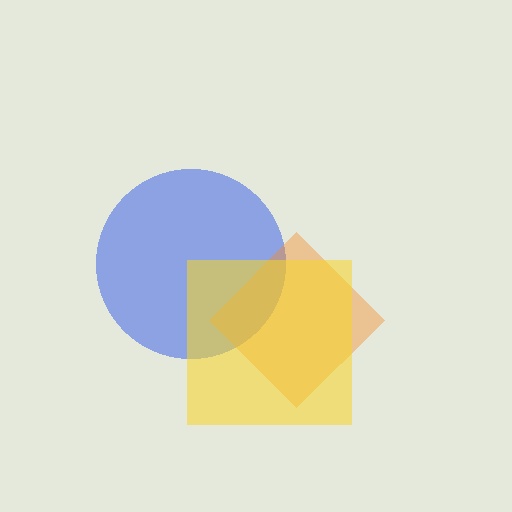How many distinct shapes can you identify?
There are 3 distinct shapes: a blue circle, an orange diamond, a yellow square.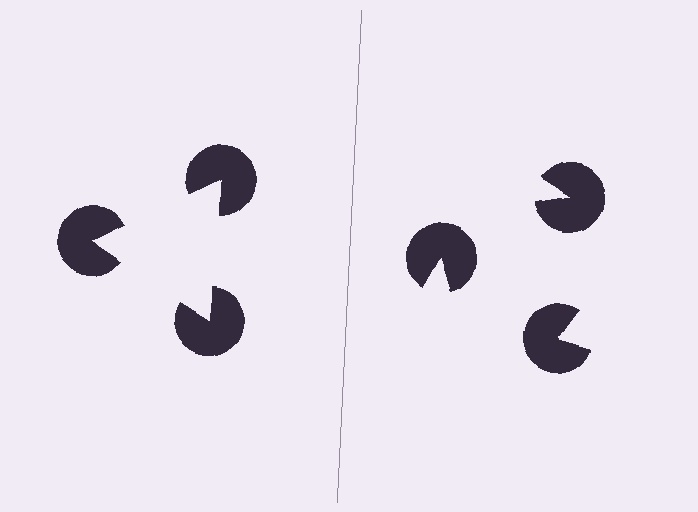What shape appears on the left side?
An illusory triangle.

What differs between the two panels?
The pac-man discs are positioned identically on both sides; only the wedge orientations differ. On the left they align to a triangle; on the right they are misaligned.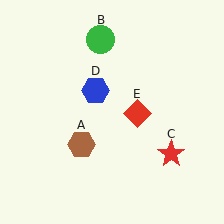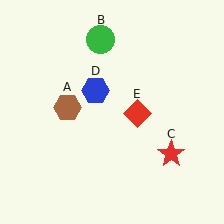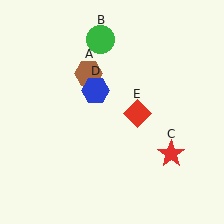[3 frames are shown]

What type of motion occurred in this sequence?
The brown hexagon (object A) rotated clockwise around the center of the scene.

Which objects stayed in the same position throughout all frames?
Green circle (object B) and red star (object C) and blue hexagon (object D) and red diamond (object E) remained stationary.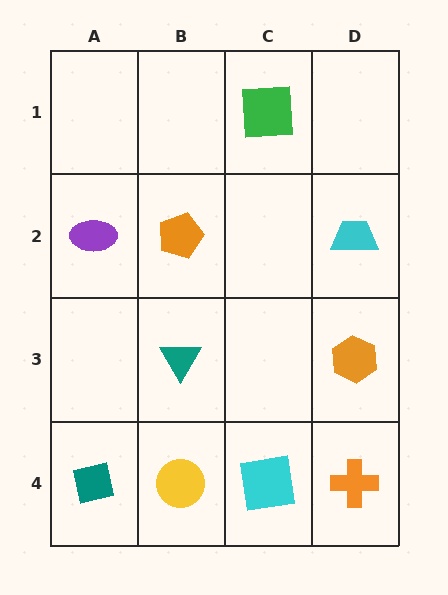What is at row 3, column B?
A teal triangle.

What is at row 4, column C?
A cyan square.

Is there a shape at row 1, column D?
No, that cell is empty.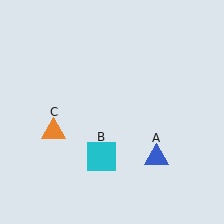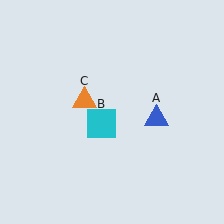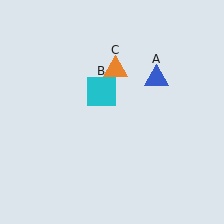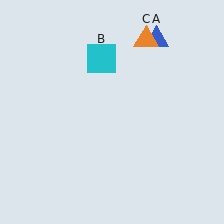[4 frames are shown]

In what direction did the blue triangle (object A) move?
The blue triangle (object A) moved up.